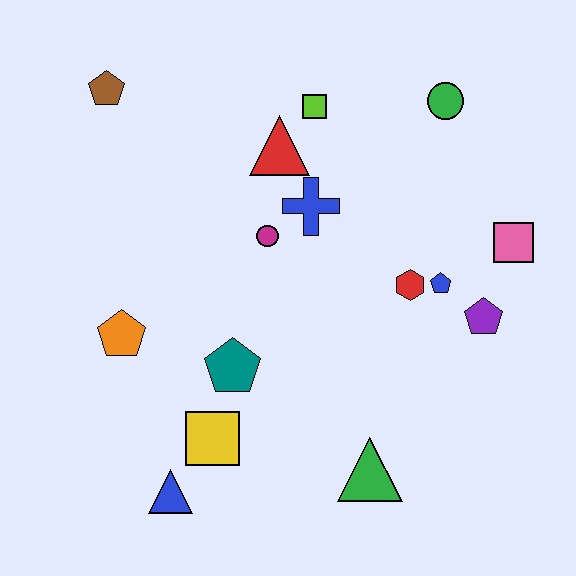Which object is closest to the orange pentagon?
The teal pentagon is closest to the orange pentagon.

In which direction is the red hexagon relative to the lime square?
The red hexagon is below the lime square.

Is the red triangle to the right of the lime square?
No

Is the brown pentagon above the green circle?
Yes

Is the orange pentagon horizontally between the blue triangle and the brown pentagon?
Yes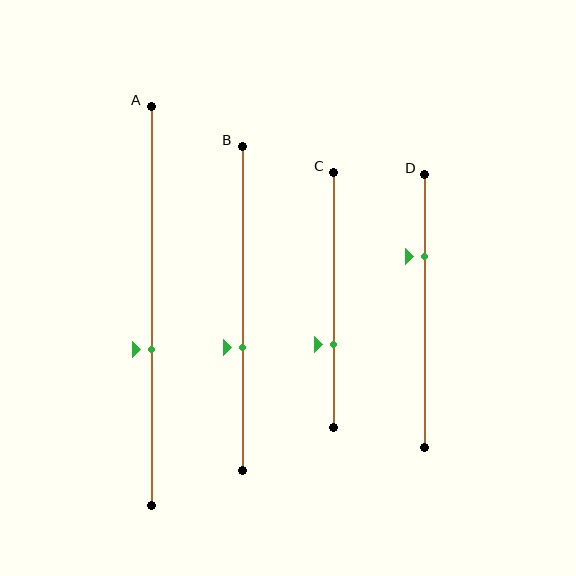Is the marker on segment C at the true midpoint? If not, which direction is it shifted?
No, the marker on segment C is shifted downward by about 17% of the segment length.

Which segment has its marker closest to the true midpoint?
Segment A has its marker closest to the true midpoint.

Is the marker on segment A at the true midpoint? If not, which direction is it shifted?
No, the marker on segment A is shifted downward by about 11% of the segment length.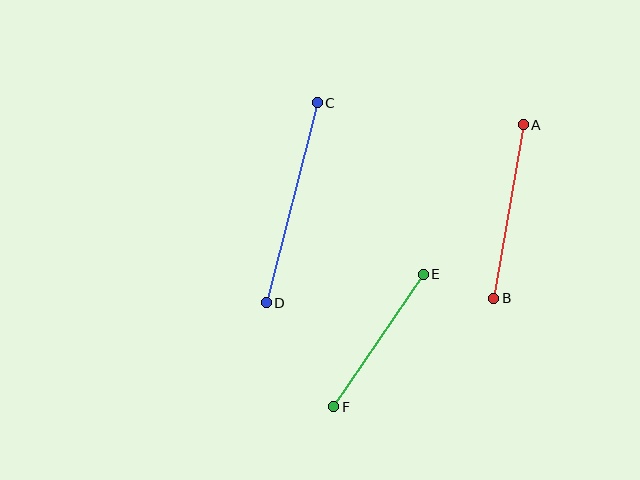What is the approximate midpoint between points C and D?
The midpoint is at approximately (292, 203) pixels.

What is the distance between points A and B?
The distance is approximately 176 pixels.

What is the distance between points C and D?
The distance is approximately 207 pixels.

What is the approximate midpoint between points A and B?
The midpoint is at approximately (508, 212) pixels.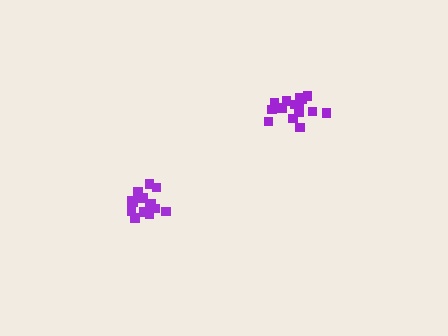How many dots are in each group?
Group 1: 16 dots, Group 2: 14 dots (30 total).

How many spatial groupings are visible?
There are 2 spatial groupings.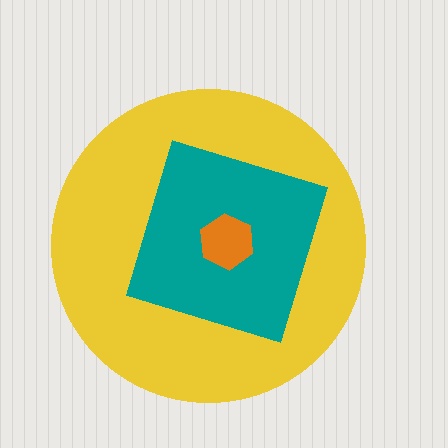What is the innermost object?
The orange hexagon.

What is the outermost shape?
The yellow circle.